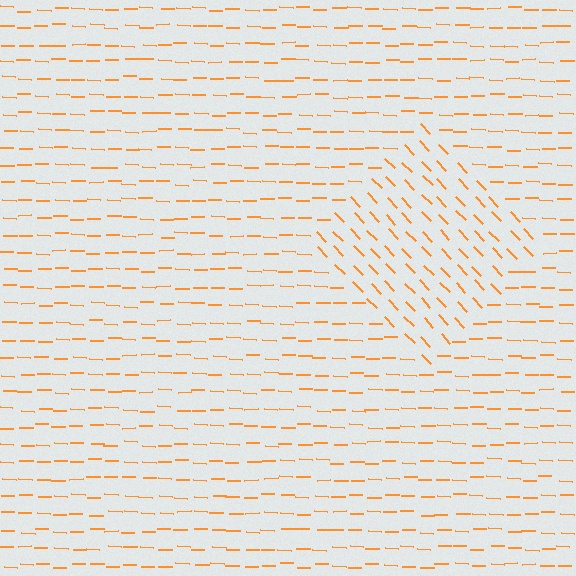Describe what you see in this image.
The image is filled with small orange line segments. A diamond region in the image has lines oriented differently from the surrounding lines, creating a visible texture boundary.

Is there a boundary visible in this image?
Yes, there is a texture boundary formed by a change in line orientation.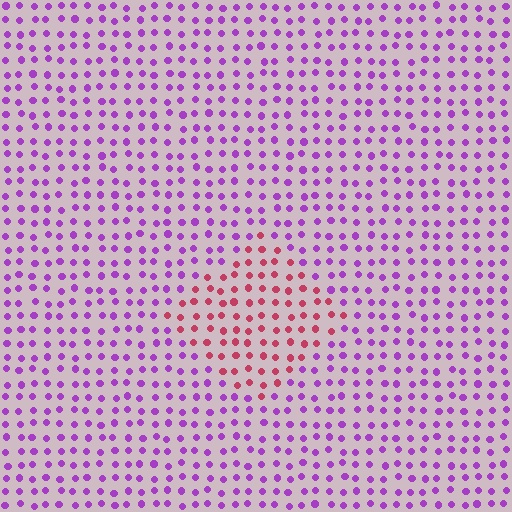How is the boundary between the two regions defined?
The boundary is defined purely by a slight shift in hue (about 57 degrees). Spacing, size, and orientation are identical on both sides.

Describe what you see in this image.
The image is filled with small purple elements in a uniform arrangement. A diamond-shaped region is visible where the elements are tinted to a slightly different hue, forming a subtle color boundary.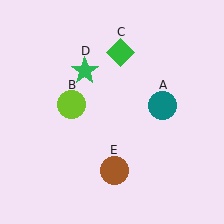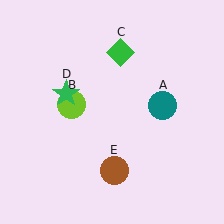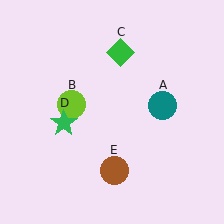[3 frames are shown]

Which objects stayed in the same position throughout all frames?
Teal circle (object A) and lime circle (object B) and green diamond (object C) and brown circle (object E) remained stationary.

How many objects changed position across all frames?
1 object changed position: green star (object D).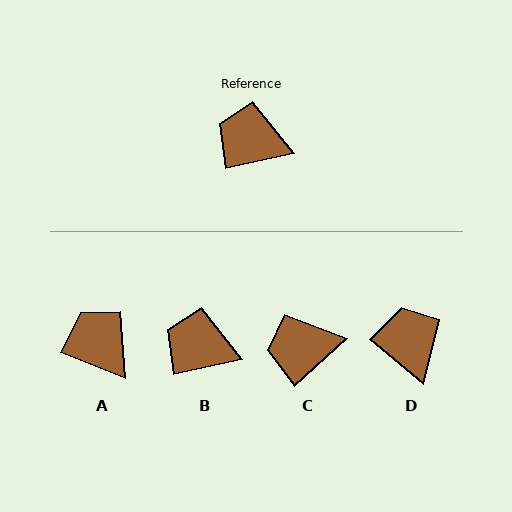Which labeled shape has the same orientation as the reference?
B.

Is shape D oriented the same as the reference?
No, it is off by about 52 degrees.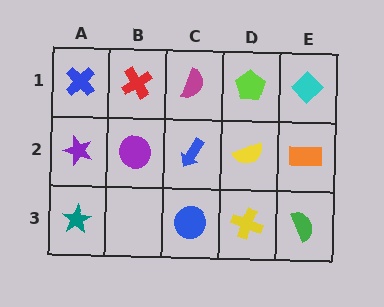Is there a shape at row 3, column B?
No, that cell is empty.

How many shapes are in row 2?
5 shapes.